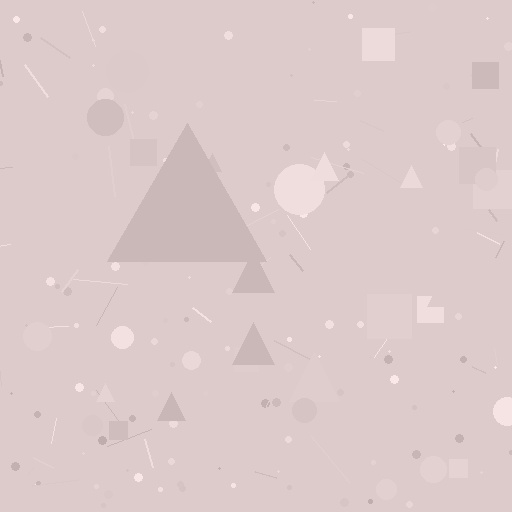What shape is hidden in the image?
A triangle is hidden in the image.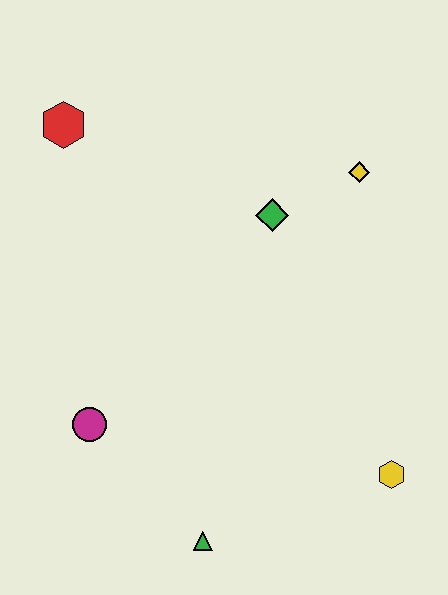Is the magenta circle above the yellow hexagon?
Yes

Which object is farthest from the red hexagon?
The yellow hexagon is farthest from the red hexagon.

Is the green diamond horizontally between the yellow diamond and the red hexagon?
Yes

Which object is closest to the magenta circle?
The green triangle is closest to the magenta circle.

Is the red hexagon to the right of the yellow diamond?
No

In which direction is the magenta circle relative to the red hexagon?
The magenta circle is below the red hexagon.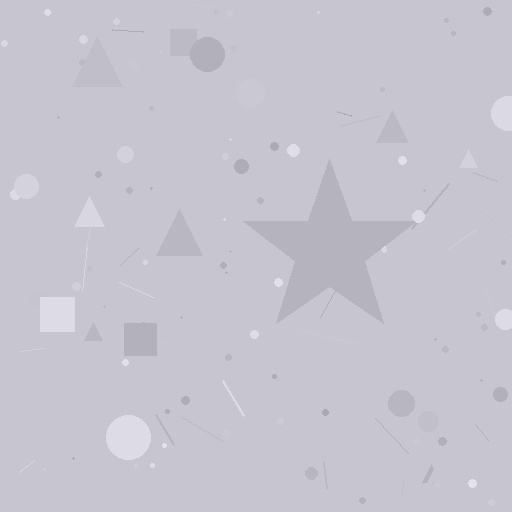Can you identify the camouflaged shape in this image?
The camouflaged shape is a star.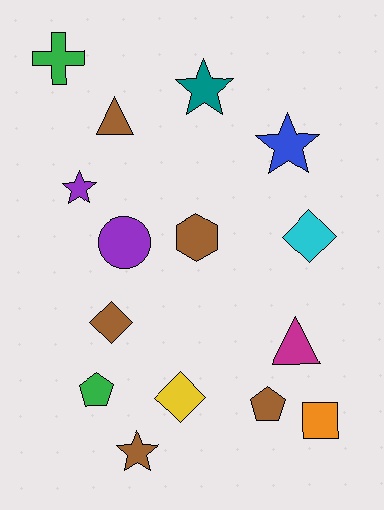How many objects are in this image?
There are 15 objects.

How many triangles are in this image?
There are 2 triangles.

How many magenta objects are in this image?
There is 1 magenta object.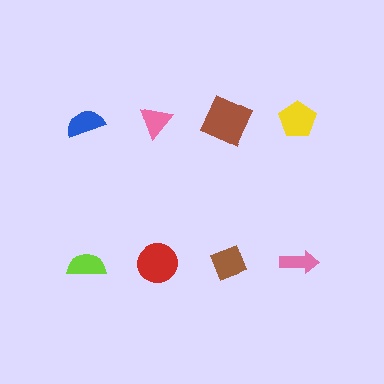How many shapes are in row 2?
4 shapes.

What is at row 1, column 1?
A blue semicircle.